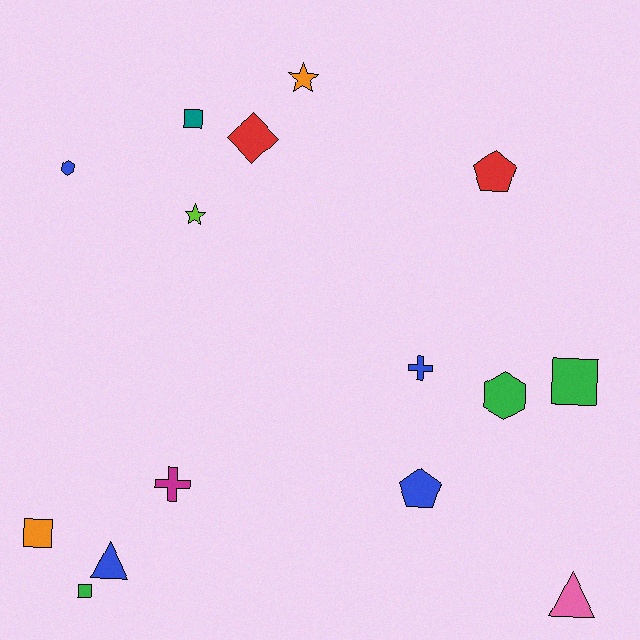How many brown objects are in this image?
There are no brown objects.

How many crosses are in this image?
There are 2 crosses.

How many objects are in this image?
There are 15 objects.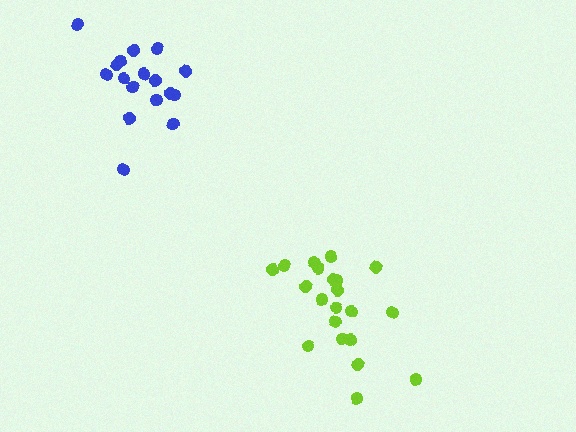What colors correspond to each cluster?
The clusters are colored: lime, blue.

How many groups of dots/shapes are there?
There are 2 groups.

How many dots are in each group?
Group 1: 21 dots, Group 2: 17 dots (38 total).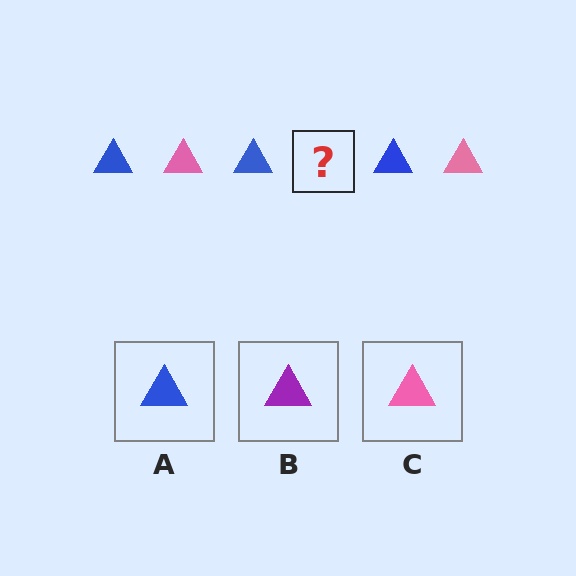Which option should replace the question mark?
Option C.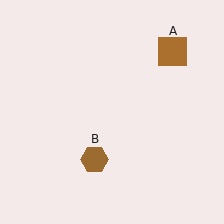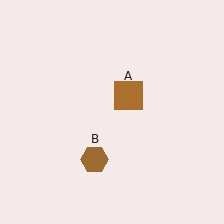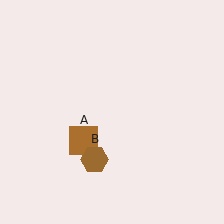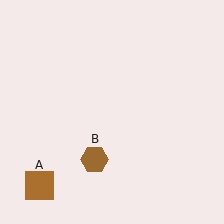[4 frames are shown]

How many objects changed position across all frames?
1 object changed position: brown square (object A).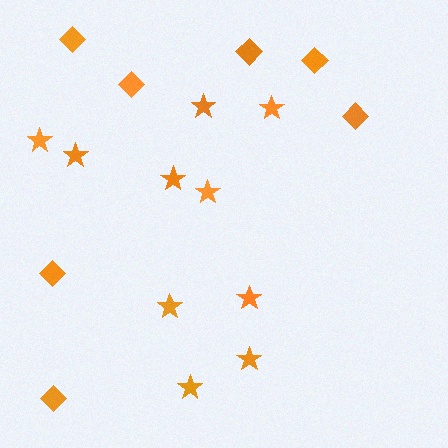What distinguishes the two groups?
There are 2 groups: one group of stars (10) and one group of diamonds (7).